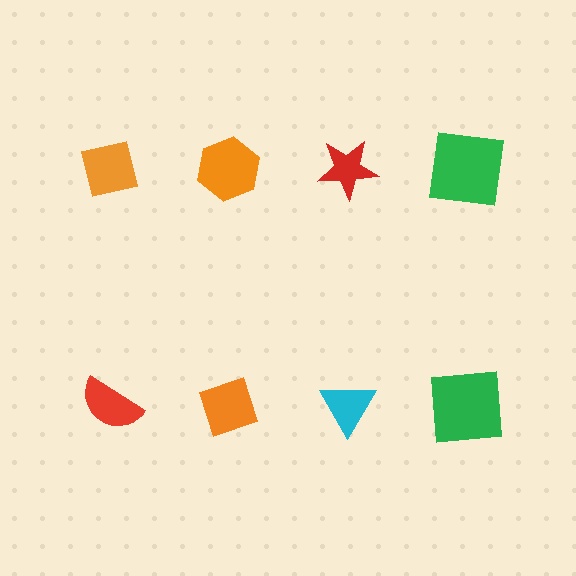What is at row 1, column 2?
An orange hexagon.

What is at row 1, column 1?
An orange square.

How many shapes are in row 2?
4 shapes.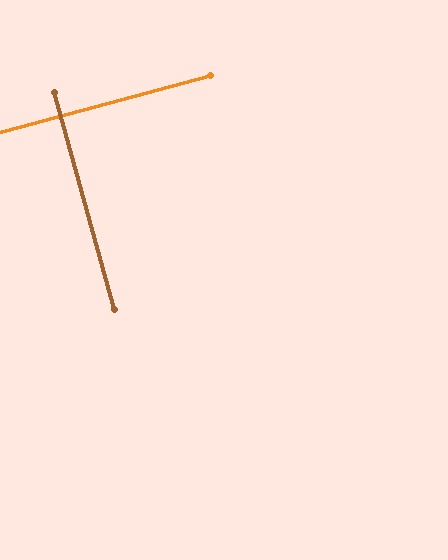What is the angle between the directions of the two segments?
Approximately 90 degrees.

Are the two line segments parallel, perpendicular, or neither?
Perpendicular — they meet at approximately 90°.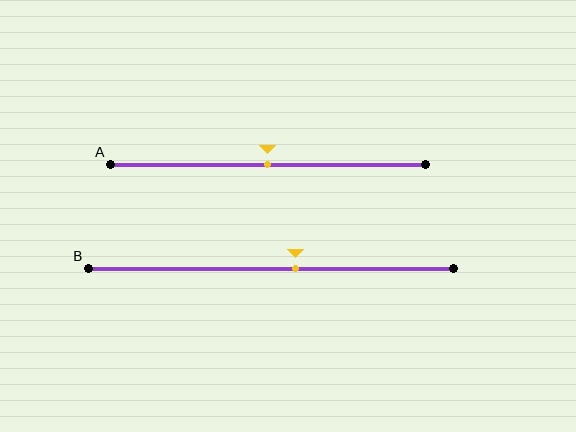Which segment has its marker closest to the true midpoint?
Segment A has its marker closest to the true midpoint.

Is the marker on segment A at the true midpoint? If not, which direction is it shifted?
Yes, the marker on segment A is at the true midpoint.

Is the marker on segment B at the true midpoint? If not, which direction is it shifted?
No, the marker on segment B is shifted to the right by about 7% of the segment length.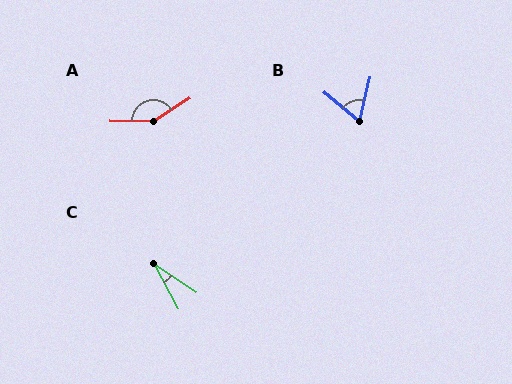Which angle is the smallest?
C, at approximately 27 degrees.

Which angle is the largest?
A, at approximately 147 degrees.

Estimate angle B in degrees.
Approximately 64 degrees.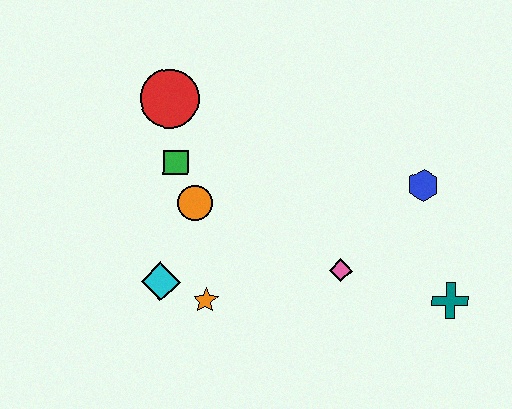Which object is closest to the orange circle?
The green square is closest to the orange circle.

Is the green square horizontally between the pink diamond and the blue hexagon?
No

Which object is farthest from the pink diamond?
The red circle is farthest from the pink diamond.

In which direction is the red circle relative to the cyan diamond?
The red circle is above the cyan diamond.